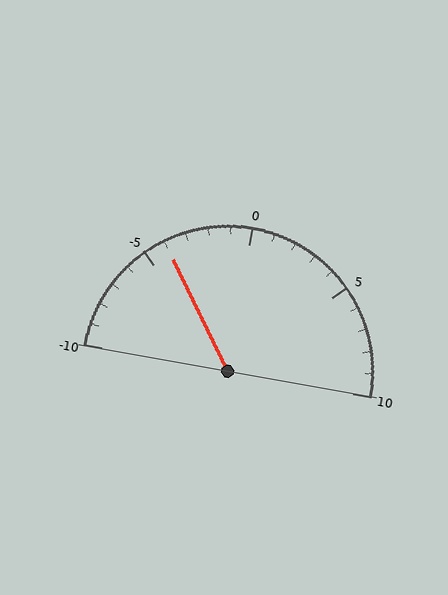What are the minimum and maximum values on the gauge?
The gauge ranges from -10 to 10.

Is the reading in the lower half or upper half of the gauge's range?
The reading is in the lower half of the range (-10 to 10).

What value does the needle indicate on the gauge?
The needle indicates approximately -4.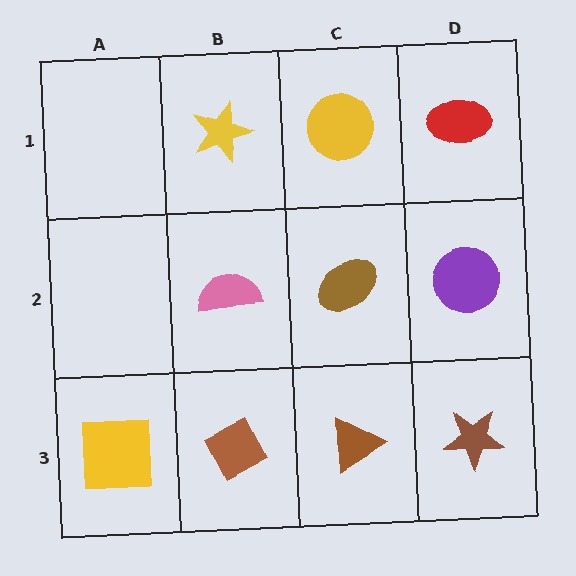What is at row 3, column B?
A brown diamond.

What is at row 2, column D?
A purple circle.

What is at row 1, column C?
A yellow circle.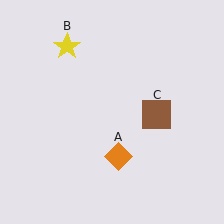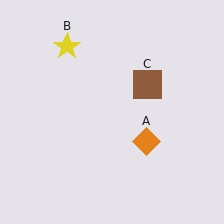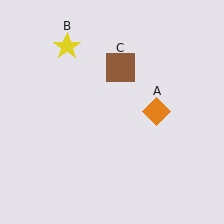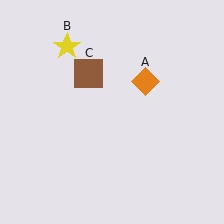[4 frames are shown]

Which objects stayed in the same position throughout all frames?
Yellow star (object B) remained stationary.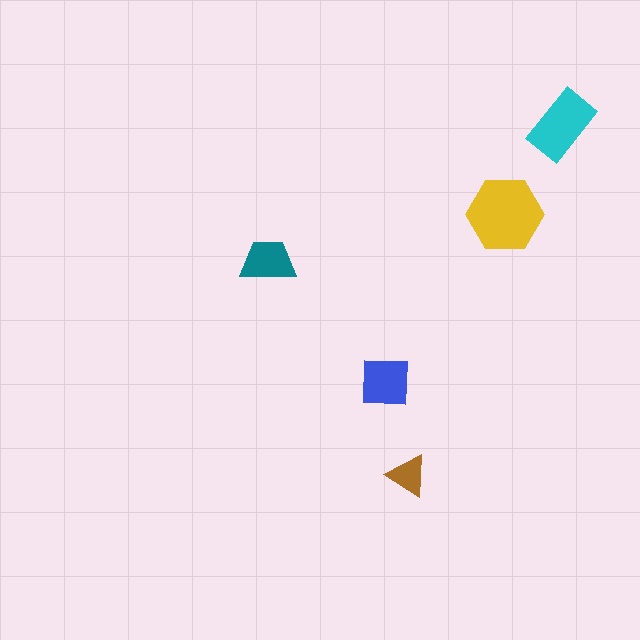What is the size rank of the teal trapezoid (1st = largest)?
4th.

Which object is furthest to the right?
The cyan rectangle is rightmost.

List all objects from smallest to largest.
The brown triangle, the teal trapezoid, the blue square, the cyan rectangle, the yellow hexagon.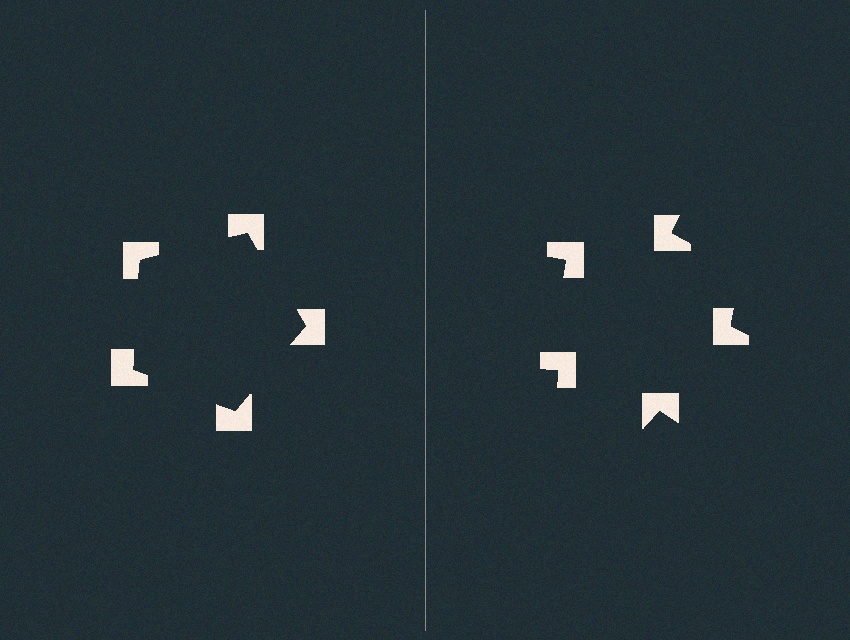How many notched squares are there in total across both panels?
10 — 5 on each side.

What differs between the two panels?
The notched squares are positioned identically on both sides; only the wedge orientations differ. On the left they align to a pentagon; on the right they are misaligned.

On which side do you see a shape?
An illusory pentagon appears on the left side. On the right side the wedge cuts are rotated, so no coherent shape forms.